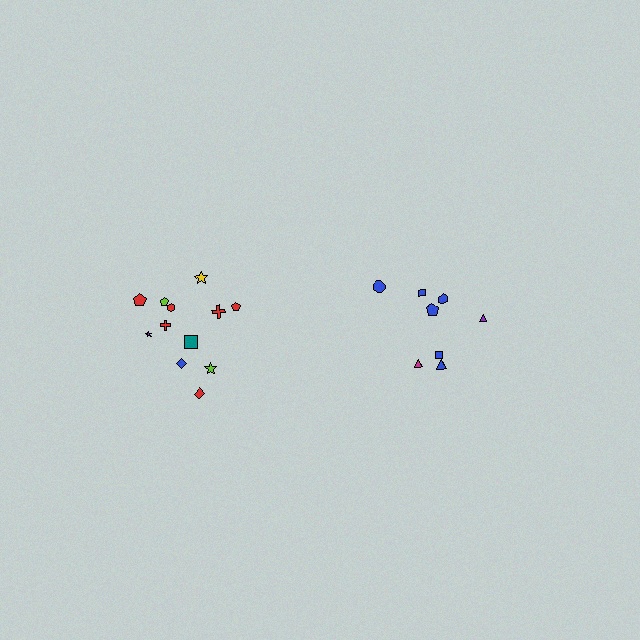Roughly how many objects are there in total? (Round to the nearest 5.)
Roughly 20 objects in total.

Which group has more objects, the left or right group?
The left group.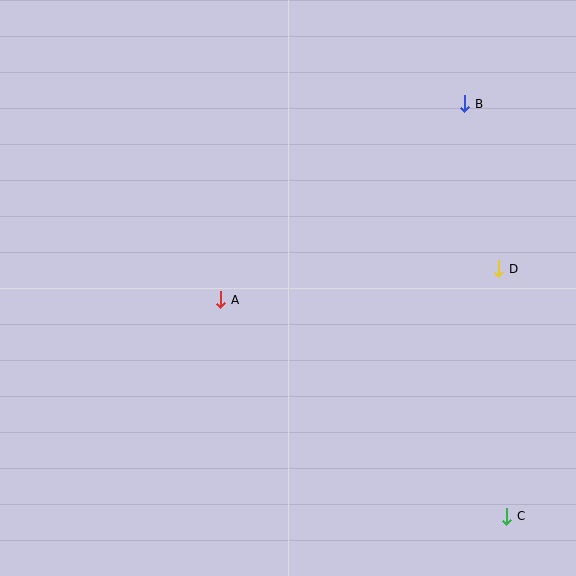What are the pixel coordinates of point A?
Point A is at (221, 300).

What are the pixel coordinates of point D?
Point D is at (499, 269).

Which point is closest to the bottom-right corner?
Point C is closest to the bottom-right corner.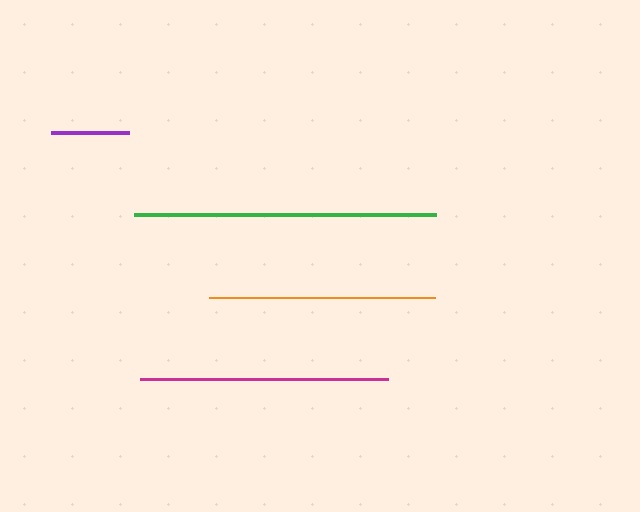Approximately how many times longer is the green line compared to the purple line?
The green line is approximately 3.9 times the length of the purple line.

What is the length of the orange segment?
The orange segment is approximately 226 pixels long.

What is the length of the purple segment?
The purple segment is approximately 78 pixels long.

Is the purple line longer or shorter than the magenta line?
The magenta line is longer than the purple line.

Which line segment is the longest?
The green line is the longest at approximately 302 pixels.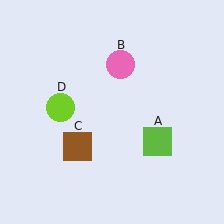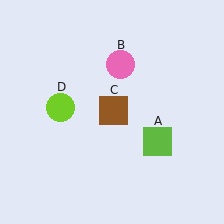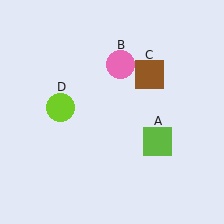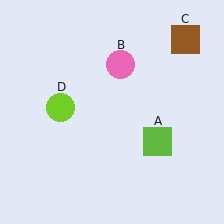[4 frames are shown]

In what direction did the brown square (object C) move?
The brown square (object C) moved up and to the right.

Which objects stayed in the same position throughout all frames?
Lime square (object A) and pink circle (object B) and lime circle (object D) remained stationary.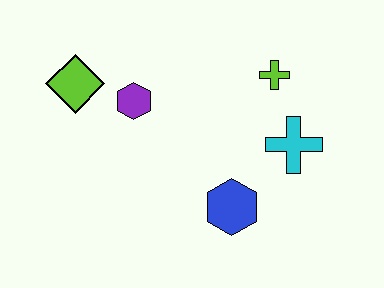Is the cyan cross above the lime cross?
No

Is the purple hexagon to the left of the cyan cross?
Yes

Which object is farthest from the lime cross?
The lime diamond is farthest from the lime cross.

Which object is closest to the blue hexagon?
The cyan cross is closest to the blue hexagon.